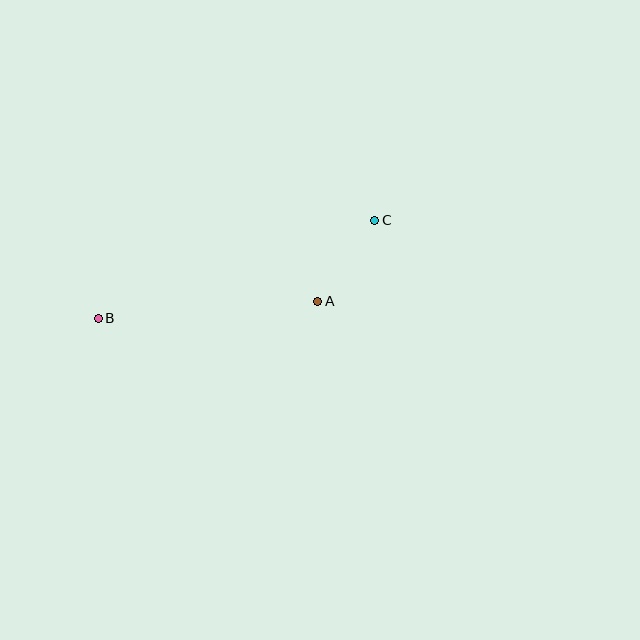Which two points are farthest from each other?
Points B and C are farthest from each other.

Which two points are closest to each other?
Points A and C are closest to each other.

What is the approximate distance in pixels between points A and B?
The distance between A and B is approximately 220 pixels.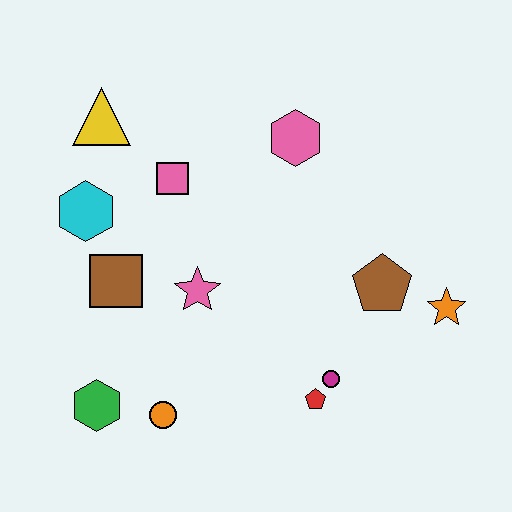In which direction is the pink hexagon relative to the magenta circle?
The pink hexagon is above the magenta circle.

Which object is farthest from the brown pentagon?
The yellow triangle is farthest from the brown pentagon.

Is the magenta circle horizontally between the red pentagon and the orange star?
Yes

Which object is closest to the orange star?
The brown pentagon is closest to the orange star.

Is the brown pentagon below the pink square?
Yes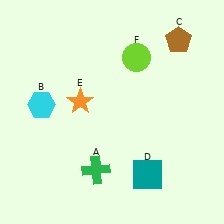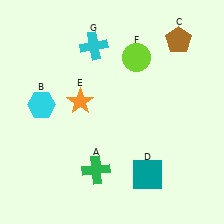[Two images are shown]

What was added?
A cyan cross (G) was added in Image 2.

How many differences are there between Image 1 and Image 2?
There is 1 difference between the two images.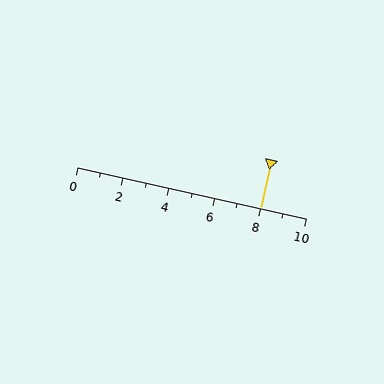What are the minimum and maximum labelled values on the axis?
The axis runs from 0 to 10.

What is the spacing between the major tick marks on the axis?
The major ticks are spaced 2 apart.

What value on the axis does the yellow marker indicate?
The marker indicates approximately 8.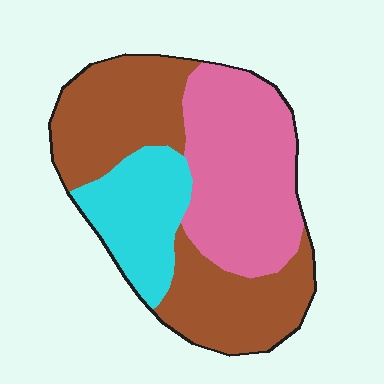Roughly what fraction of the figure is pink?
Pink takes up about three eighths (3/8) of the figure.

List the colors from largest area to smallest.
From largest to smallest: brown, pink, cyan.